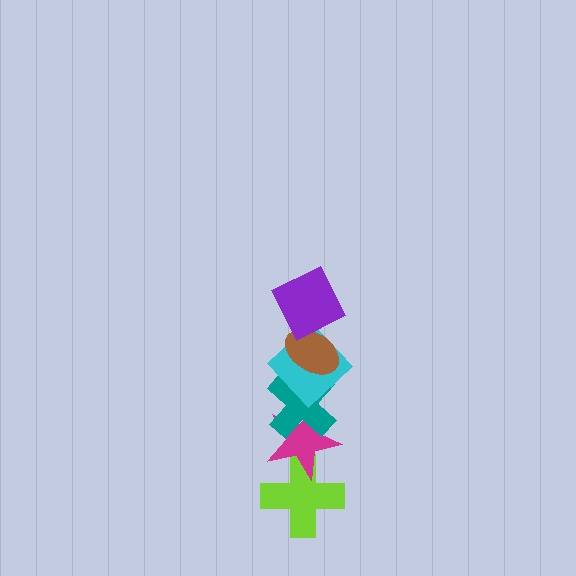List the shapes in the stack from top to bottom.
From top to bottom: the purple square, the brown ellipse, the cyan diamond, the teal cross, the magenta star, the lime cross.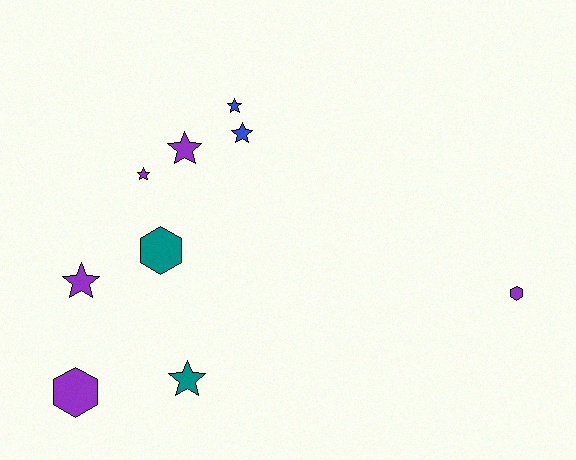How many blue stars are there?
There are 2 blue stars.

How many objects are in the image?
There are 9 objects.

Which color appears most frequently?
Purple, with 5 objects.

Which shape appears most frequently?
Star, with 6 objects.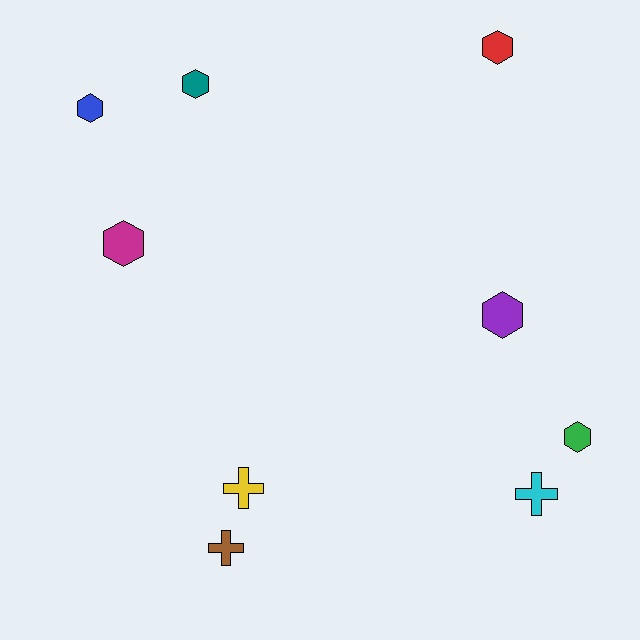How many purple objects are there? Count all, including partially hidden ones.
There is 1 purple object.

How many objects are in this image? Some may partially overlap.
There are 9 objects.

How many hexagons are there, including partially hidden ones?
There are 6 hexagons.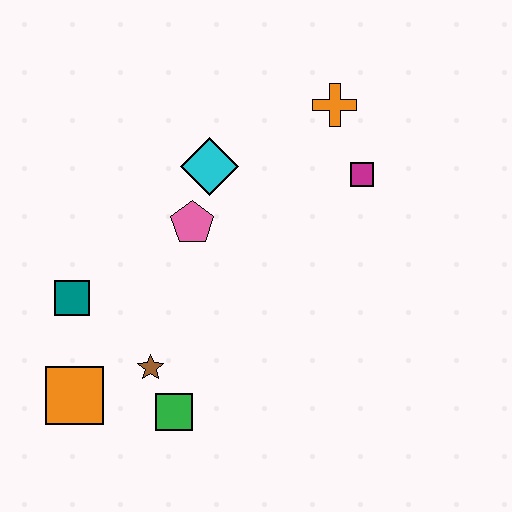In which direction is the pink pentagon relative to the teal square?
The pink pentagon is to the right of the teal square.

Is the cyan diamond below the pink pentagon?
No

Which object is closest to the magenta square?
The orange cross is closest to the magenta square.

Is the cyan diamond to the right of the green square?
Yes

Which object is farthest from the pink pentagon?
The orange square is farthest from the pink pentagon.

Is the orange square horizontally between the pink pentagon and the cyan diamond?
No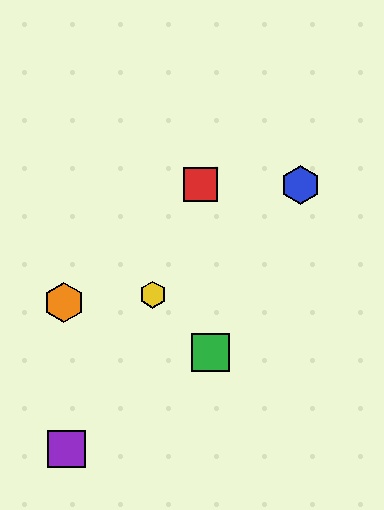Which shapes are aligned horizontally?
The red square, the blue hexagon are aligned horizontally.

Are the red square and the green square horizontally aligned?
No, the red square is at y≈185 and the green square is at y≈352.